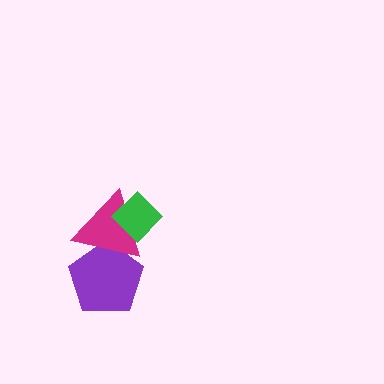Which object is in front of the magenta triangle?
The green diamond is in front of the magenta triangle.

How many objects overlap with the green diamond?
1 object overlaps with the green diamond.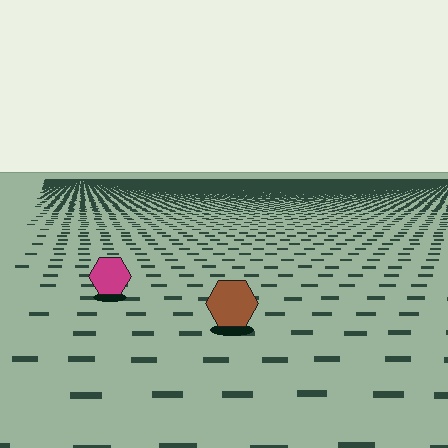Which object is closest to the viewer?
The brown hexagon is closest. The texture marks near it are larger and more spread out.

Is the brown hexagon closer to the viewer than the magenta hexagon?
Yes. The brown hexagon is closer — you can tell from the texture gradient: the ground texture is coarser near it.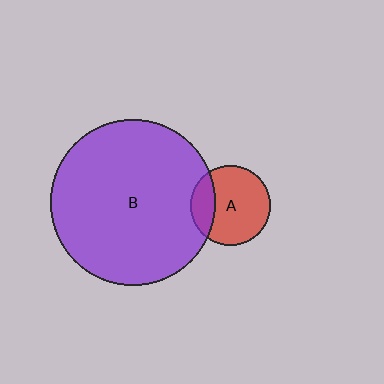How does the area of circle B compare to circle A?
Approximately 4.3 times.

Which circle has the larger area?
Circle B (purple).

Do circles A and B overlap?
Yes.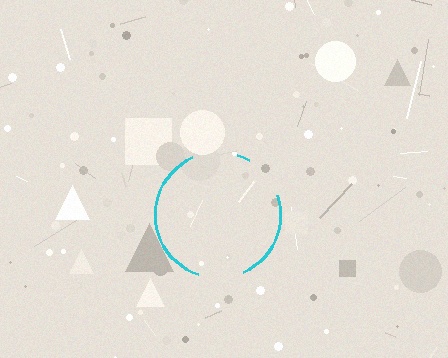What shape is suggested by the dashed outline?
The dashed outline suggests a circle.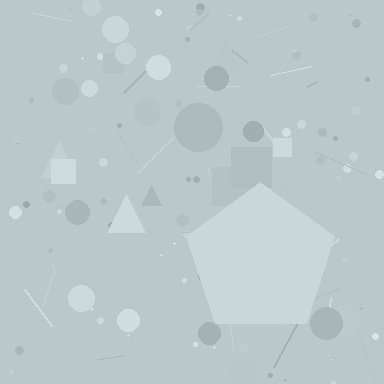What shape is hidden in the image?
A pentagon is hidden in the image.